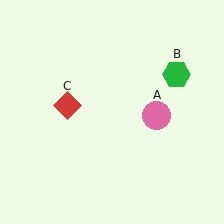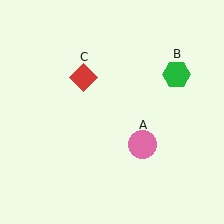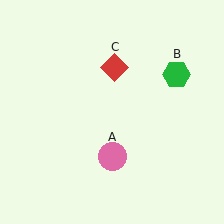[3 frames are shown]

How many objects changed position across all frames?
2 objects changed position: pink circle (object A), red diamond (object C).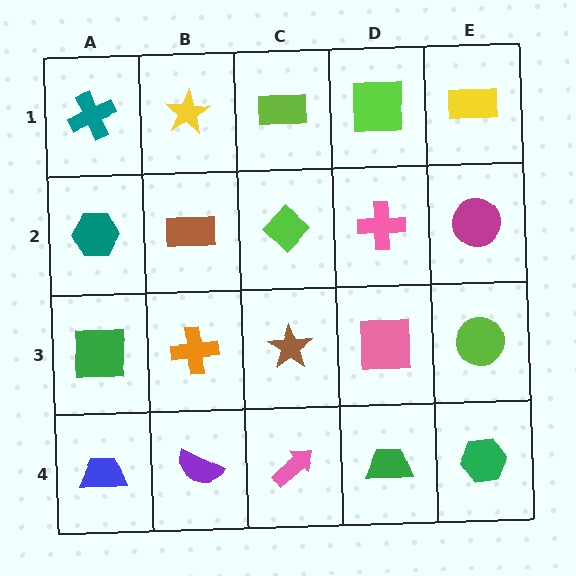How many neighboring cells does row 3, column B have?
4.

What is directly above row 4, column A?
A green square.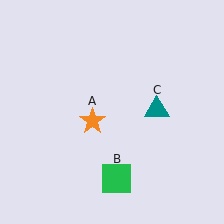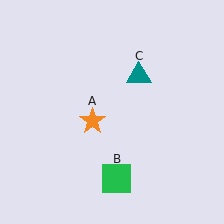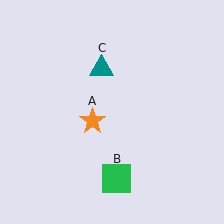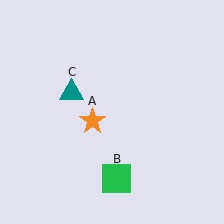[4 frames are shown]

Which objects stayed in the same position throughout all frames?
Orange star (object A) and green square (object B) remained stationary.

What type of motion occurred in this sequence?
The teal triangle (object C) rotated counterclockwise around the center of the scene.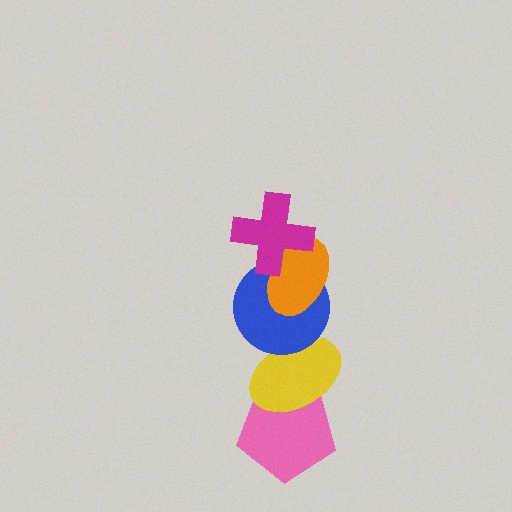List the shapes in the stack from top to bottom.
From top to bottom: the magenta cross, the orange ellipse, the blue circle, the yellow ellipse, the pink pentagon.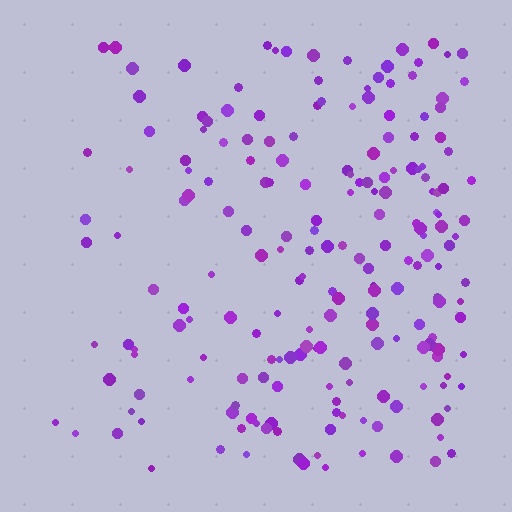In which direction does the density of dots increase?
From left to right, with the right side densest.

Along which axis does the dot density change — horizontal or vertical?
Horizontal.